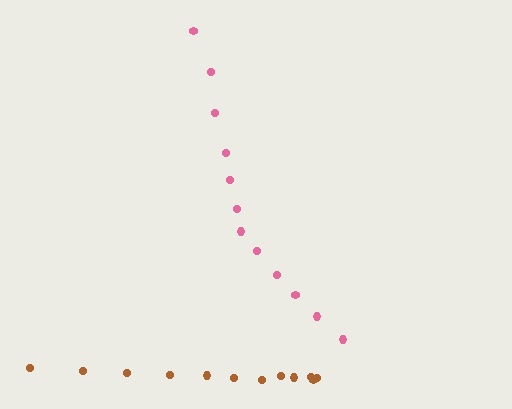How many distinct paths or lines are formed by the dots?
There are 2 distinct paths.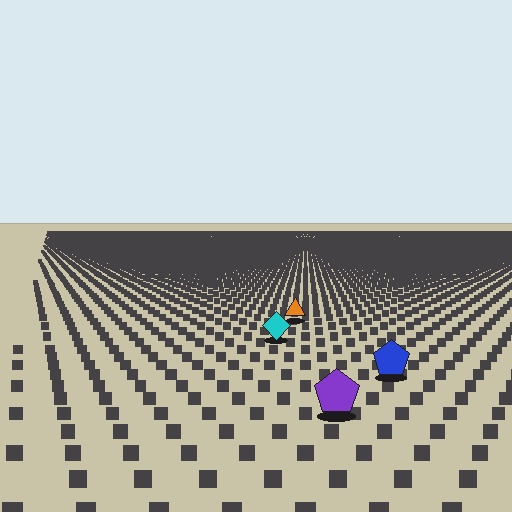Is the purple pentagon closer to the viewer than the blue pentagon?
Yes. The purple pentagon is closer — you can tell from the texture gradient: the ground texture is coarser near it.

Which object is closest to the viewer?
The purple pentagon is closest. The texture marks near it are larger and more spread out.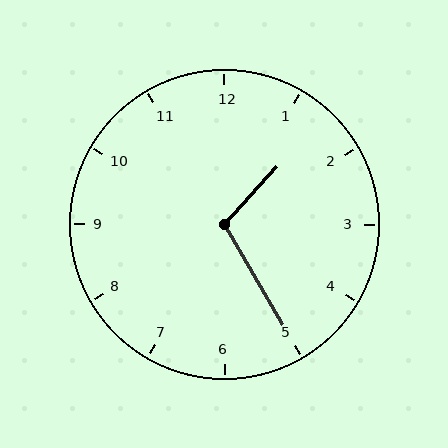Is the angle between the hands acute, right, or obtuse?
It is obtuse.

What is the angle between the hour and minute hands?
Approximately 108 degrees.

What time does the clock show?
1:25.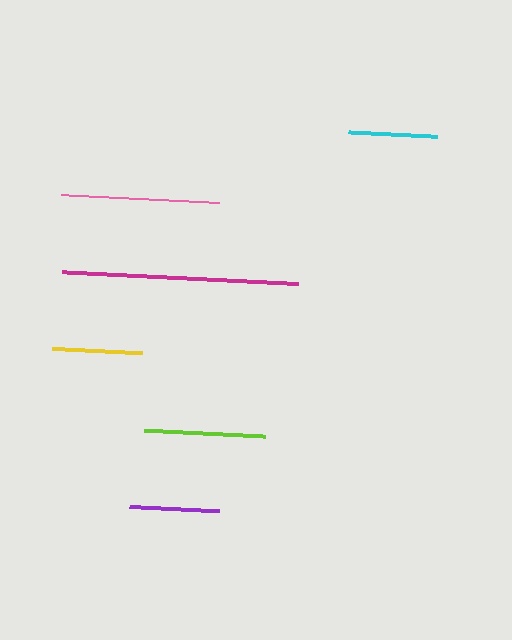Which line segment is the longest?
The magenta line is the longest at approximately 237 pixels.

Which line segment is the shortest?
The cyan line is the shortest at approximately 89 pixels.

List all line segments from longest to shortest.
From longest to shortest: magenta, pink, lime, yellow, purple, cyan.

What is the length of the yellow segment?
The yellow segment is approximately 90 pixels long.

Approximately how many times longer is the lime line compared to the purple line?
The lime line is approximately 1.4 times the length of the purple line.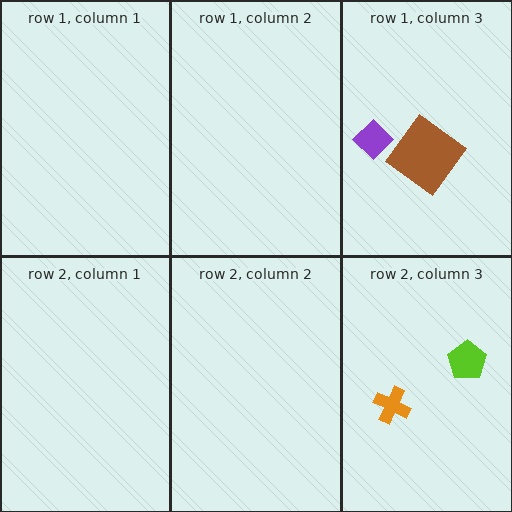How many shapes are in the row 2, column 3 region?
2.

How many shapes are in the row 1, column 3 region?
2.